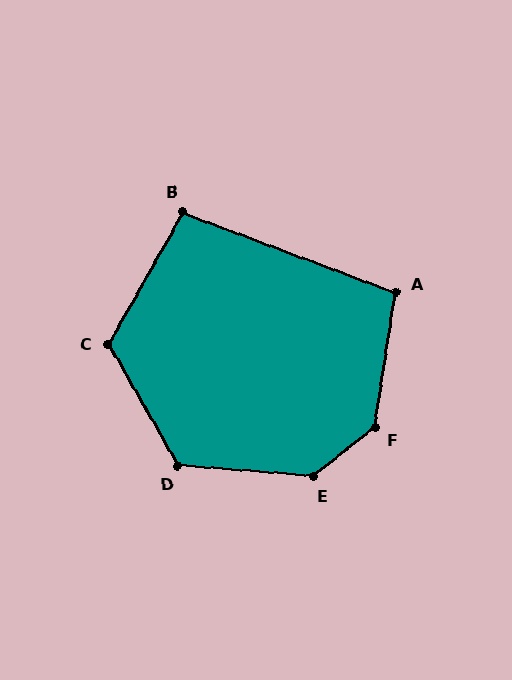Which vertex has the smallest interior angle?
B, at approximately 99 degrees.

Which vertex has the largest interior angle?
E, at approximately 137 degrees.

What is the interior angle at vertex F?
Approximately 137 degrees (obtuse).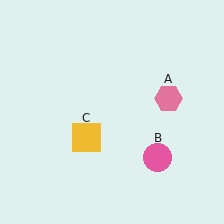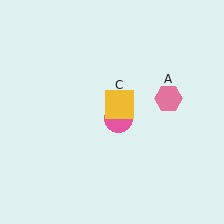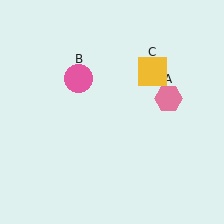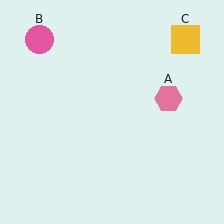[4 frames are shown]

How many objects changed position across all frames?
2 objects changed position: pink circle (object B), yellow square (object C).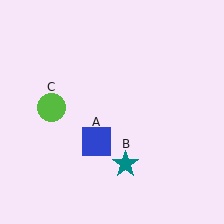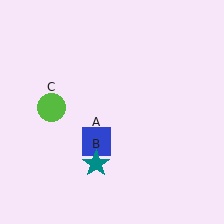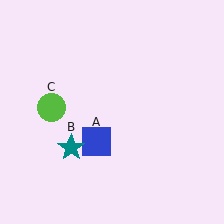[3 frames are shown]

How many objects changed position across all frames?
1 object changed position: teal star (object B).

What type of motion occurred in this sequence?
The teal star (object B) rotated clockwise around the center of the scene.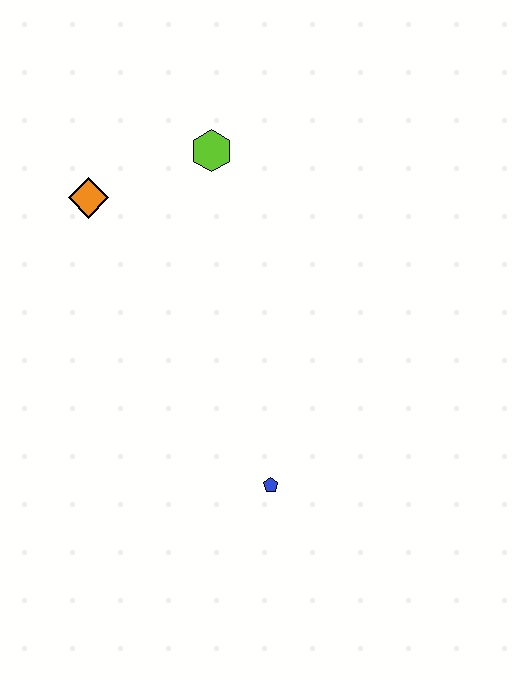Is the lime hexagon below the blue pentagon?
No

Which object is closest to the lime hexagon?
The orange diamond is closest to the lime hexagon.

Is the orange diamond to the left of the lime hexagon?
Yes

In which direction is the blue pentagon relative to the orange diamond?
The blue pentagon is below the orange diamond.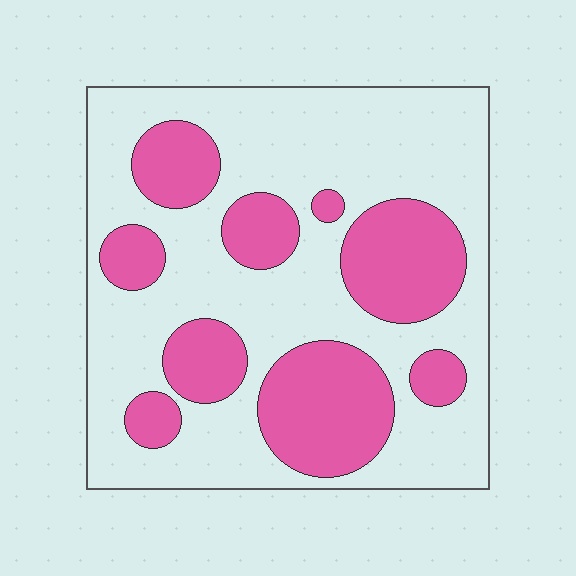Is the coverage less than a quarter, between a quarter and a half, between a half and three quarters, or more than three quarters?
Between a quarter and a half.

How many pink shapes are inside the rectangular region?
9.